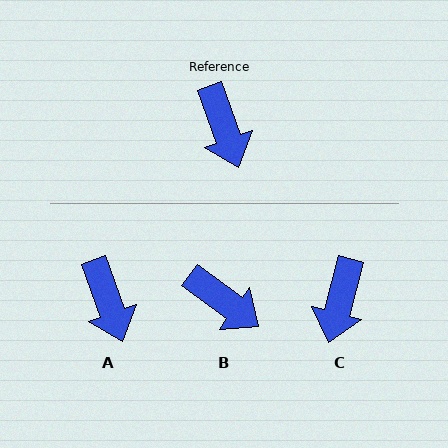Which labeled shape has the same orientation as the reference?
A.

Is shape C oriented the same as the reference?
No, it is off by about 35 degrees.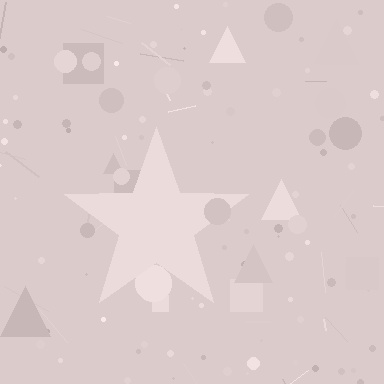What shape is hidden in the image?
A star is hidden in the image.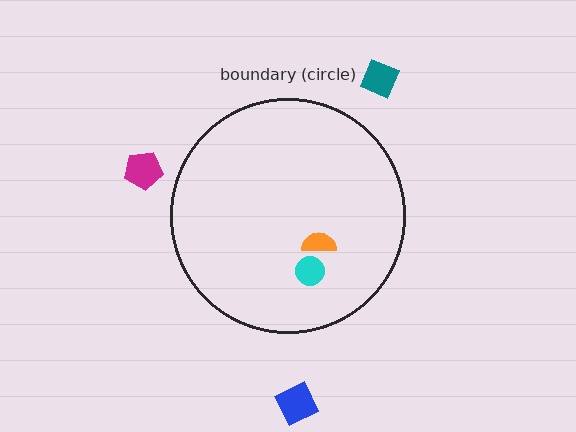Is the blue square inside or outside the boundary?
Outside.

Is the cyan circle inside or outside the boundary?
Inside.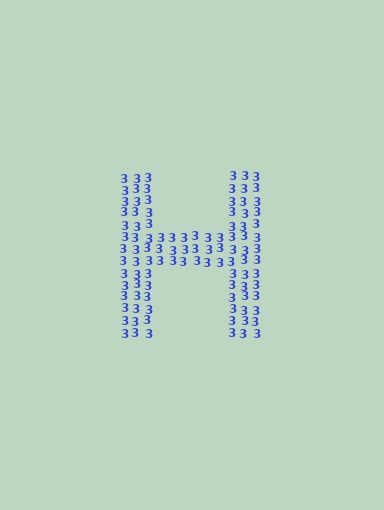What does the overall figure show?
The overall figure shows the letter H.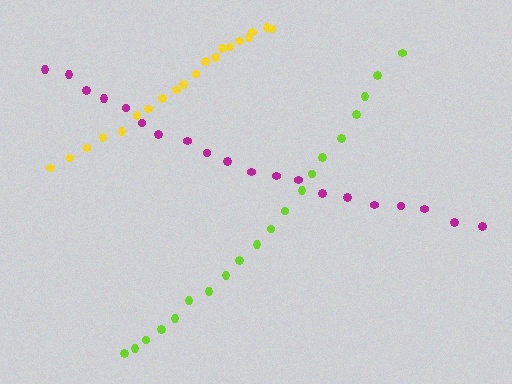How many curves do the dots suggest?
There are 3 distinct paths.